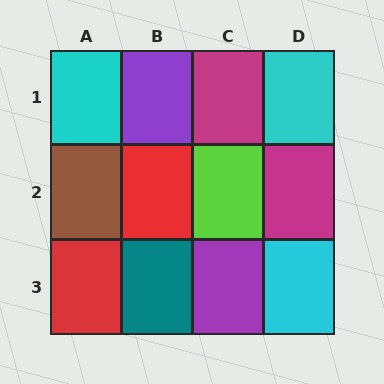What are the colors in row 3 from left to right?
Red, teal, purple, cyan.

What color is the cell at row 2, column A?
Brown.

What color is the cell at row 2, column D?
Magenta.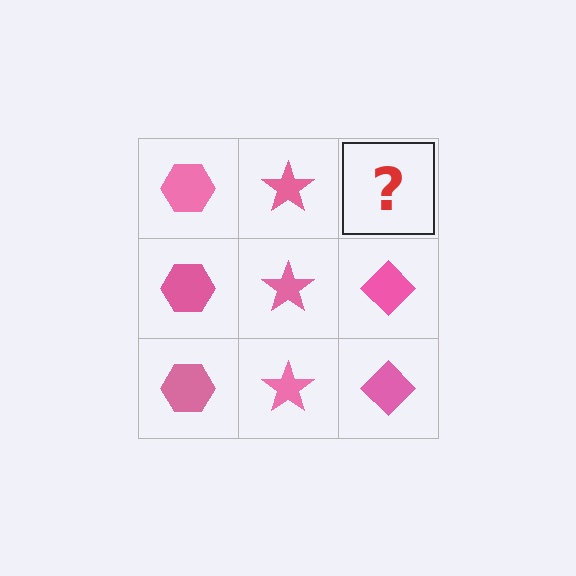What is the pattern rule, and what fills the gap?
The rule is that each column has a consistent shape. The gap should be filled with a pink diamond.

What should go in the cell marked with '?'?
The missing cell should contain a pink diamond.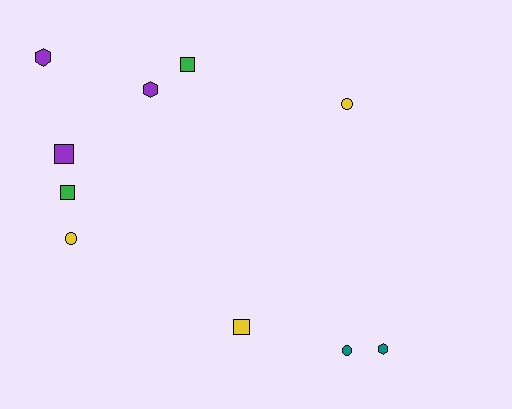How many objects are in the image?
There are 10 objects.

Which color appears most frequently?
Yellow, with 3 objects.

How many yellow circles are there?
There are 2 yellow circles.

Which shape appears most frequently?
Square, with 4 objects.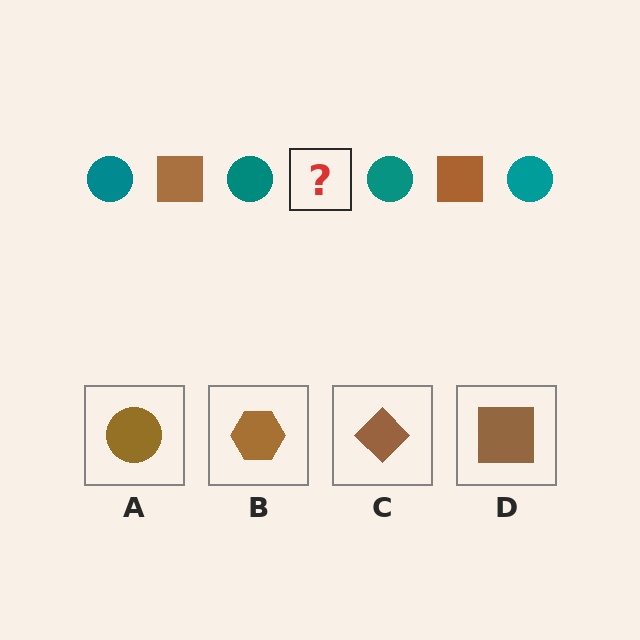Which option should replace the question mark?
Option D.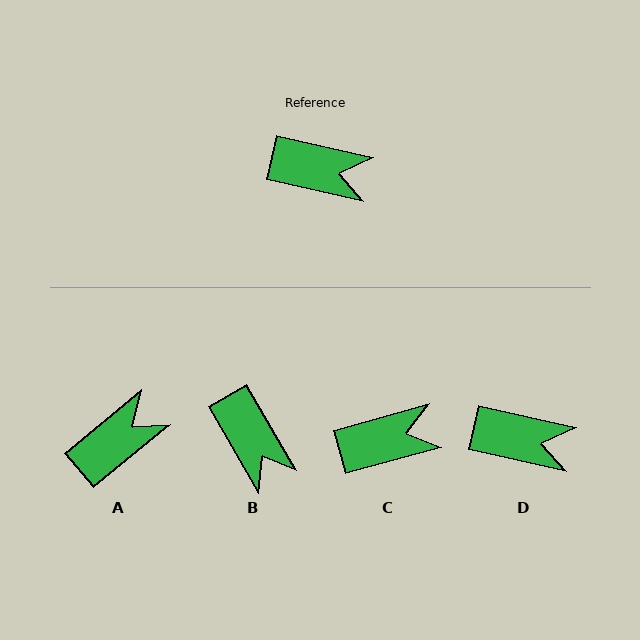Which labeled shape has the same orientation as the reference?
D.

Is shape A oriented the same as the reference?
No, it is off by about 52 degrees.